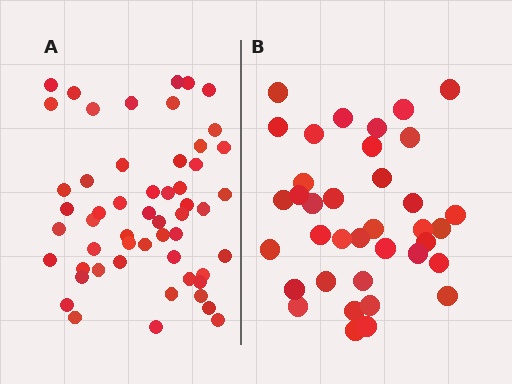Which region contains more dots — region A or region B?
Region A (the left region) has more dots.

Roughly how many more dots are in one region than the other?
Region A has approximately 15 more dots than region B.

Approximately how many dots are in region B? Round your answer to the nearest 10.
About 40 dots. (The exact count is 37, which rounds to 40.)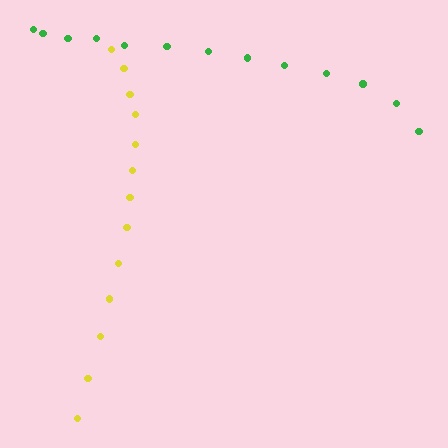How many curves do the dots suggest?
There are 2 distinct paths.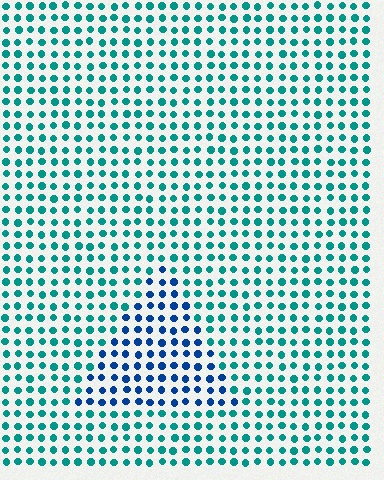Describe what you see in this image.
The image is filled with small teal elements in a uniform arrangement. A triangle-shaped region is visible where the elements are tinted to a slightly different hue, forming a subtle color boundary.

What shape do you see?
I see a triangle.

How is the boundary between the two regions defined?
The boundary is defined purely by a slight shift in hue (about 41 degrees). Spacing, size, and orientation are identical on both sides.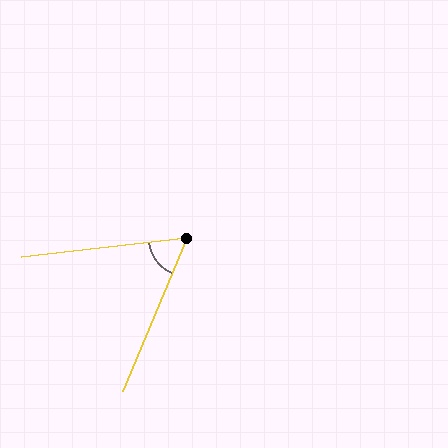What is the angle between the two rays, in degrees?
Approximately 60 degrees.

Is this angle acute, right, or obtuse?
It is acute.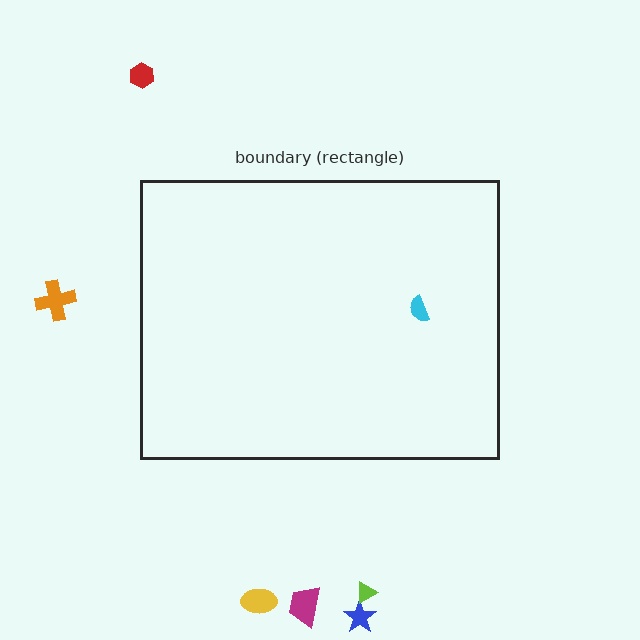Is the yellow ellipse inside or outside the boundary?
Outside.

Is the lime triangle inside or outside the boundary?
Outside.